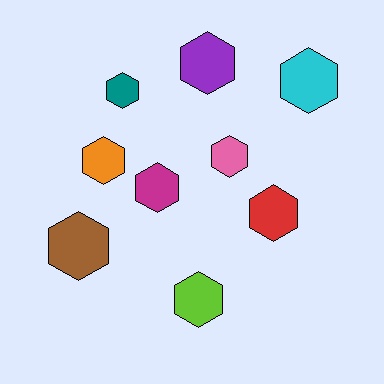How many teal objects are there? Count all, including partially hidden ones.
There is 1 teal object.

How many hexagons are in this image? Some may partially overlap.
There are 9 hexagons.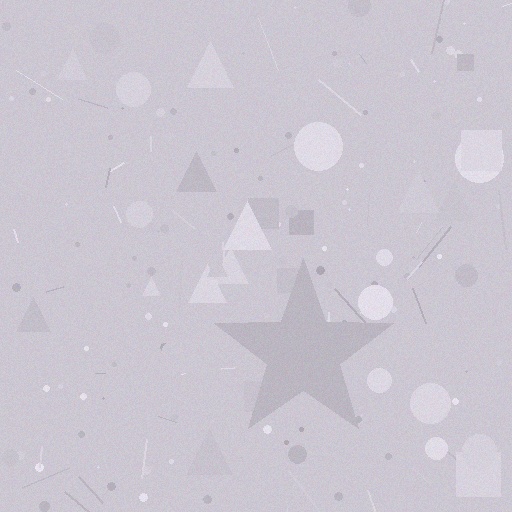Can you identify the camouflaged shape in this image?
The camouflaged shape is a star.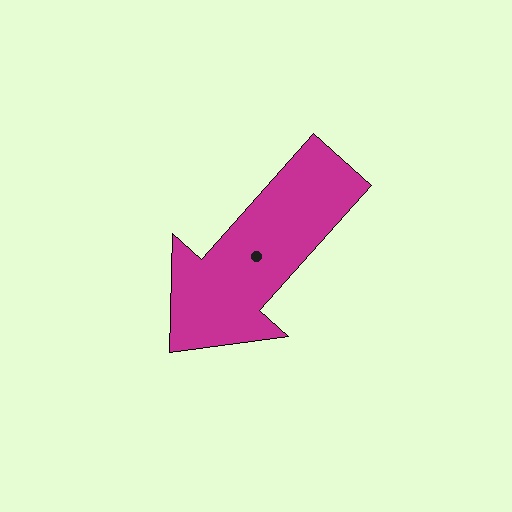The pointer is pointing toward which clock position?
Roughly 7 o'clock.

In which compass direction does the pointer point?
Southwest.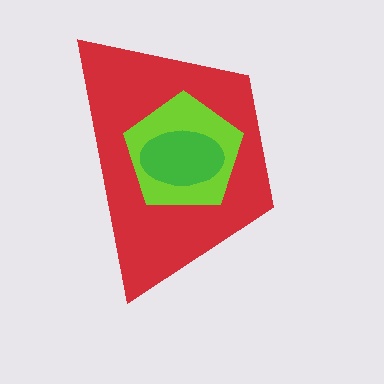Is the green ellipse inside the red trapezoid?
Yes.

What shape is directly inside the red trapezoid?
The lime pentagon.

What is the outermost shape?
The red trapezoid.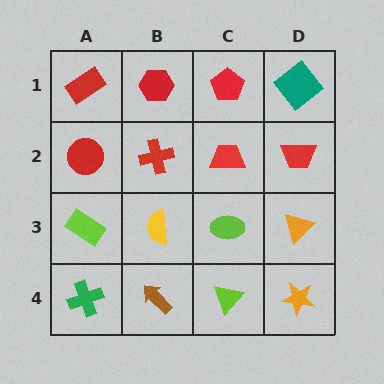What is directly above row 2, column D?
A teal diamond.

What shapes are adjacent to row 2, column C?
A red pentagon (row 1, column C), a lime ellipse (row 3, column C), a red cross (row 2, column B), a red trapezoid (row 2, column D).